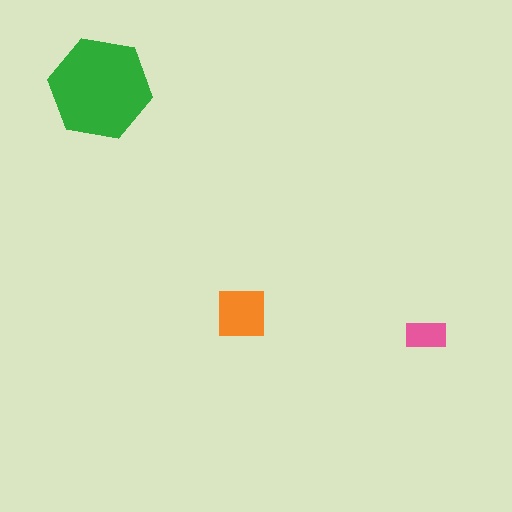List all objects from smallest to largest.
The pink rectangle, the orange square, the green hexagon.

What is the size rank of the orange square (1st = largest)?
2nd.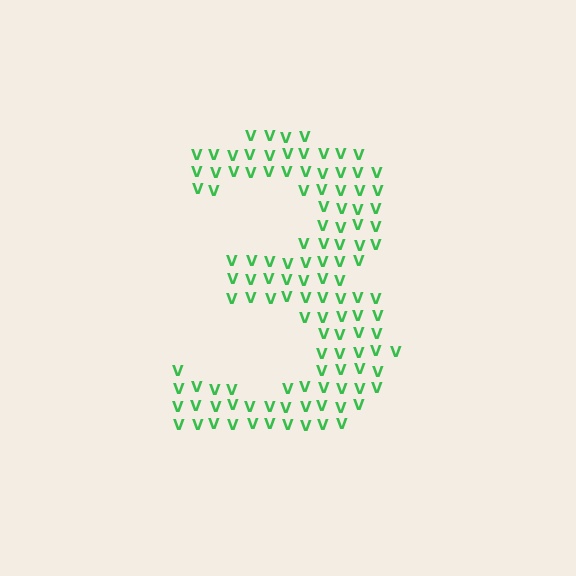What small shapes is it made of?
It is made of small letter V's.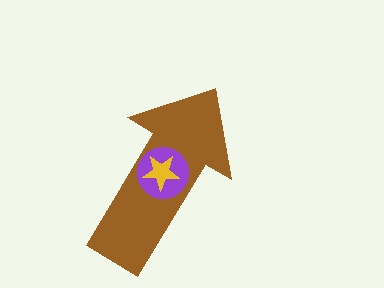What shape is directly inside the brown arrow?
The purple circle.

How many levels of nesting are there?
3.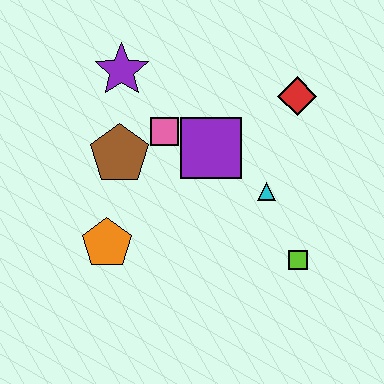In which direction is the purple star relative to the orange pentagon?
The purple star is above the orange pentagon.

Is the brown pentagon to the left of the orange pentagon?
No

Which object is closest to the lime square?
The cyan triangle is closest to the lime square.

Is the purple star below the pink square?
No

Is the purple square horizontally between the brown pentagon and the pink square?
No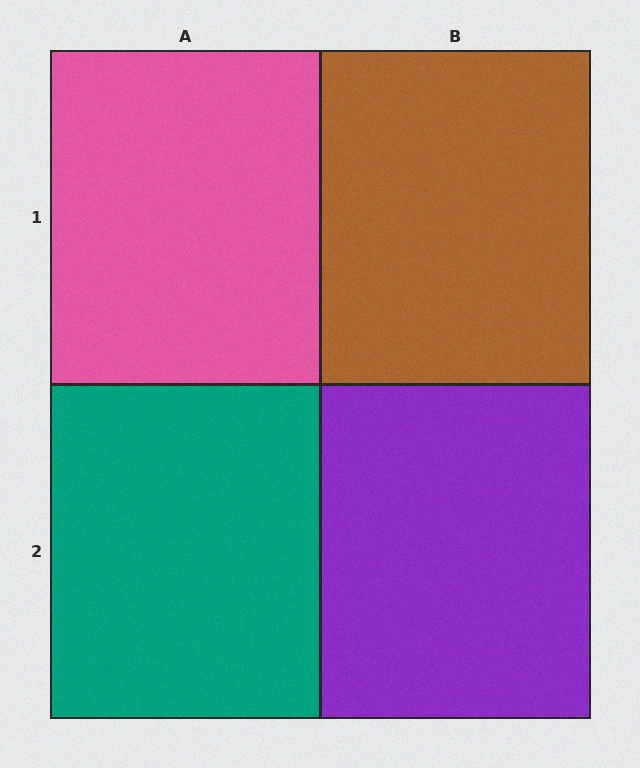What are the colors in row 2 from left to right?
Teal, purple.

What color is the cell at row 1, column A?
Pink.